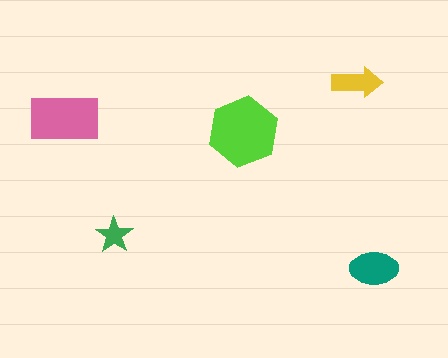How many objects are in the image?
There are 5 objects in the image.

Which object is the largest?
The lime hexagon.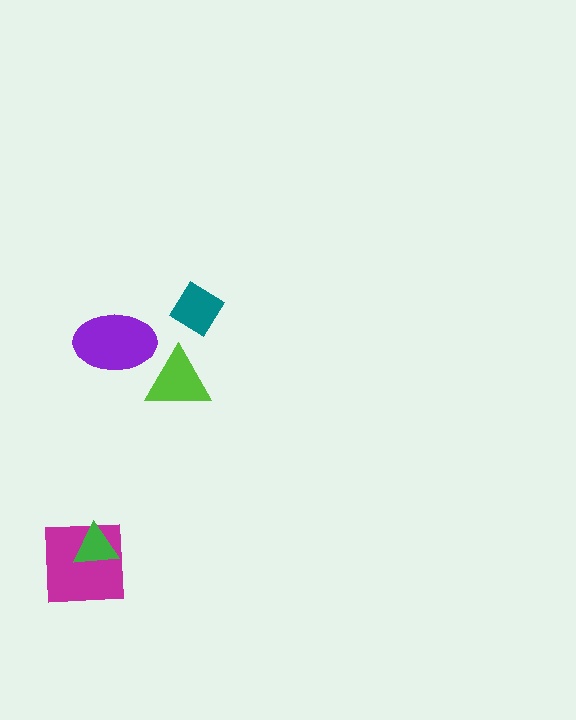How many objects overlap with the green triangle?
1 object overlaps with the green triangle.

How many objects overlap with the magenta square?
1 object overlaps with the magenta square.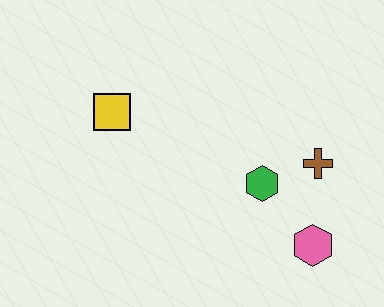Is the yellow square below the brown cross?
No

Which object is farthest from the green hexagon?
The yellow square is farthest from the green hexagon.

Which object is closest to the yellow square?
The green hexagon is closest to the yellow square.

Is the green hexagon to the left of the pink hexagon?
Yes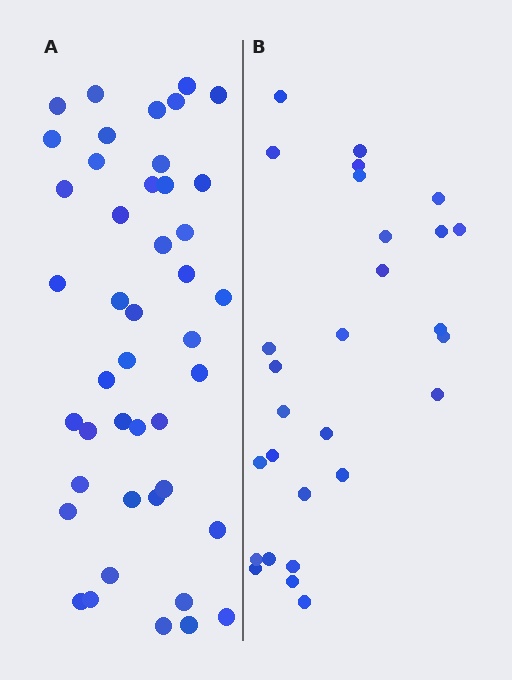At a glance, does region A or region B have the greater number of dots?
Region A (the left region) has more dots.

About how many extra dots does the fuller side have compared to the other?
Region A has approximately 15 more dots than region B.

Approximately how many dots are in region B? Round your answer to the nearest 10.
About 30 dots. (The exact count is 28, which rounds to 30.)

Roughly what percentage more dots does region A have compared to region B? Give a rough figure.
About 55% more.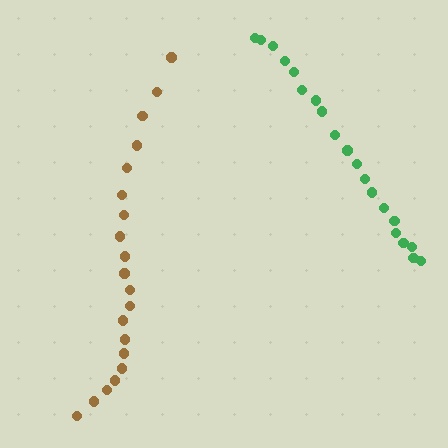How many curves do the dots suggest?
There are 2 distinct paths.